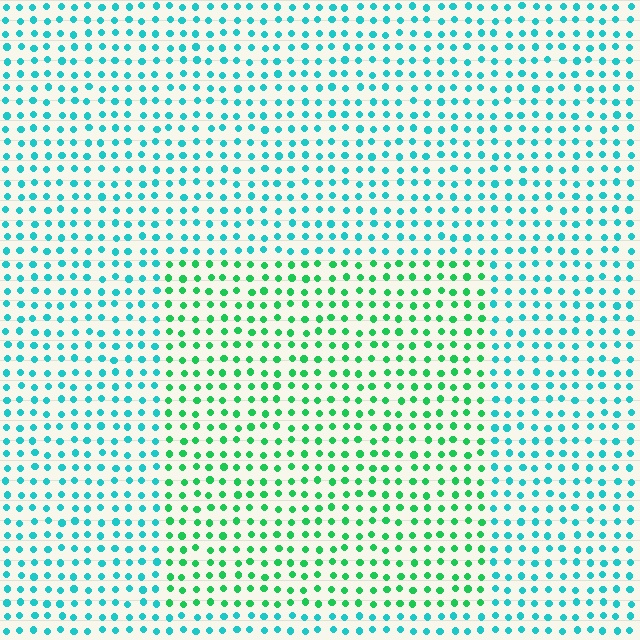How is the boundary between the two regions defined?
The boundary is defined purely by a slight shift in hue (about 40 degrees). Spacing, size, and orientation are identical on both sides.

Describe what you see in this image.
The image is filled with small cyan elements in a uniform arrangement. A rectangle-shaped region is visible where the elements are tinted to a slightly different hue, forming a subtle color boundary.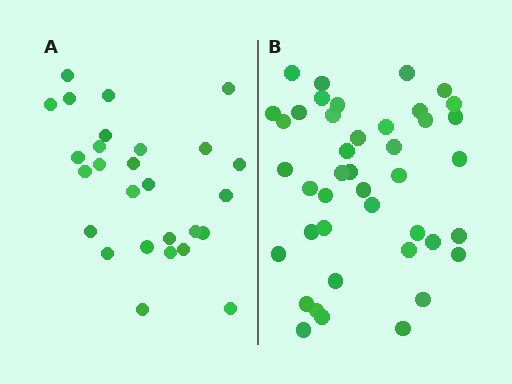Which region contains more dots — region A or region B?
Region B (the right region) has more dots.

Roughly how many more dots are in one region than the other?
Region B has approximately 15 more dots than region A.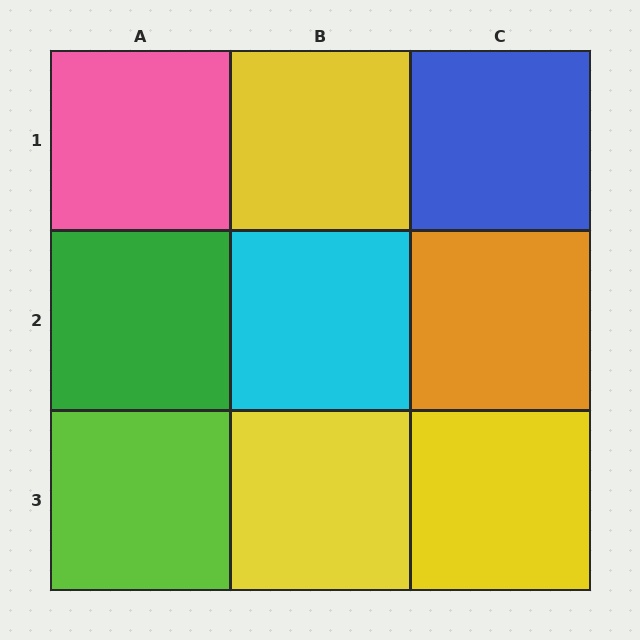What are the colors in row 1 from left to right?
Pink, yellow, blue.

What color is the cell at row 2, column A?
Green.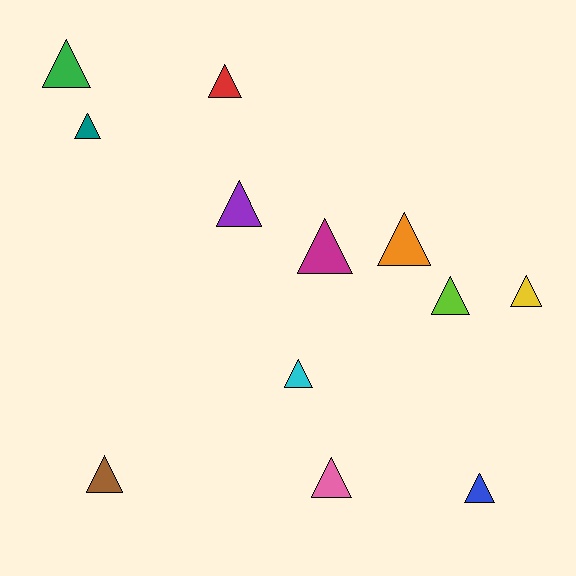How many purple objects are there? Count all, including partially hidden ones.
There is 1 purple object.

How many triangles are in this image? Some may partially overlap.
There are 12 triangles.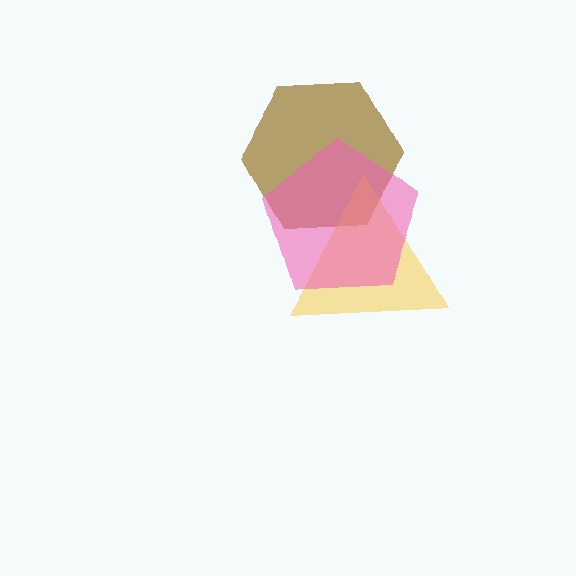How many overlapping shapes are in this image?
There are 3 overlapping shapes in the image.